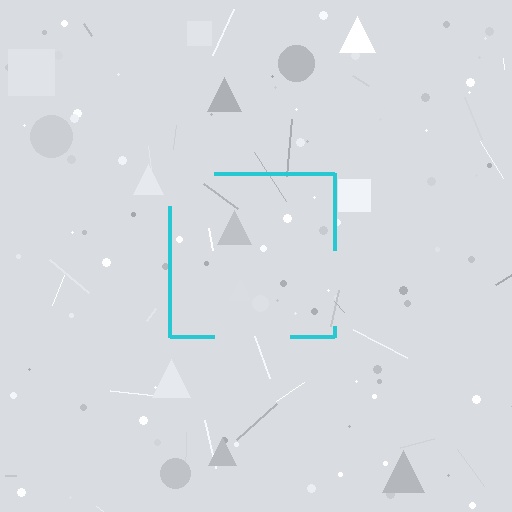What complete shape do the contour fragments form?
The contour fragments form a square.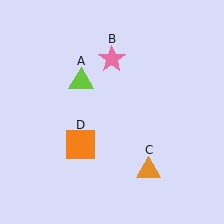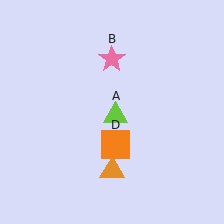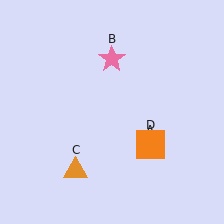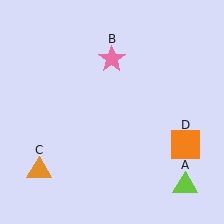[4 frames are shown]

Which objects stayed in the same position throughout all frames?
Pink star (object B) remained stationary.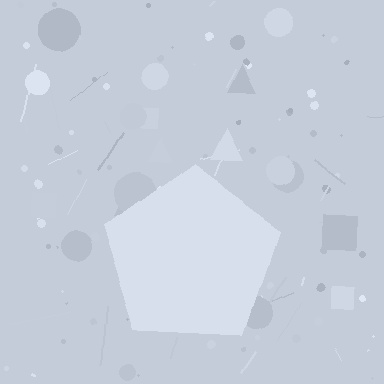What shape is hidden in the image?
A pentagon is hidden in the image.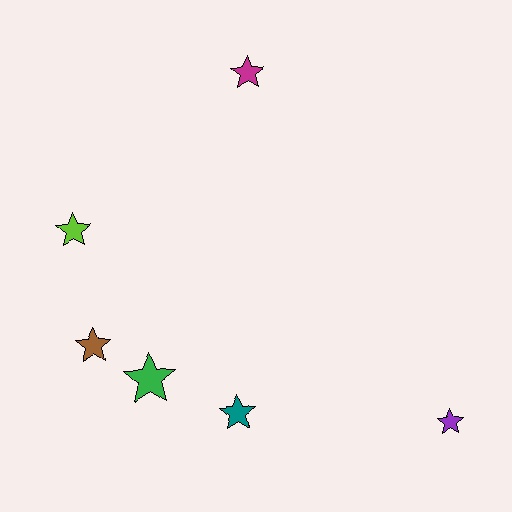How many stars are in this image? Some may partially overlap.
There are 6 stars.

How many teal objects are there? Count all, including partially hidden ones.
There is 1 teal object.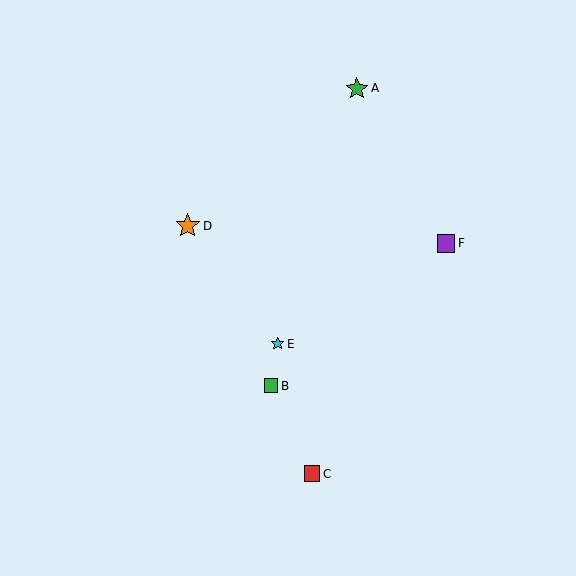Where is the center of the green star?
The center of the green star is at (357, 88).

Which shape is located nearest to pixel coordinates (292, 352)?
The cyan star (labeled E) at (278, 344) is nearest to that location.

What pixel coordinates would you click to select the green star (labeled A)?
Click at (357, 88) to select the green star A.